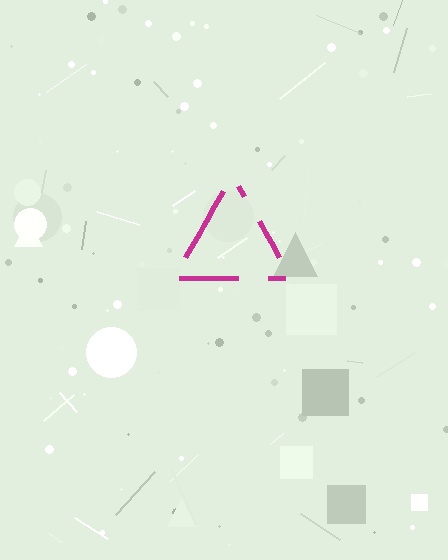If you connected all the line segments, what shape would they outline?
They would outline a triangle.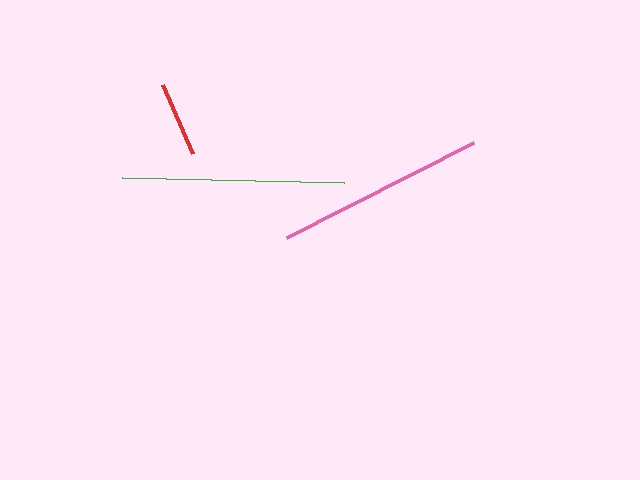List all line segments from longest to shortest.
From longest to shortest: green, pink, red.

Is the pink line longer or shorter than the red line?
The pink line is longer than the red line.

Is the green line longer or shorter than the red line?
The green line is longer than the red line.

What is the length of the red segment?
The red segment is approximately 76 pixels long.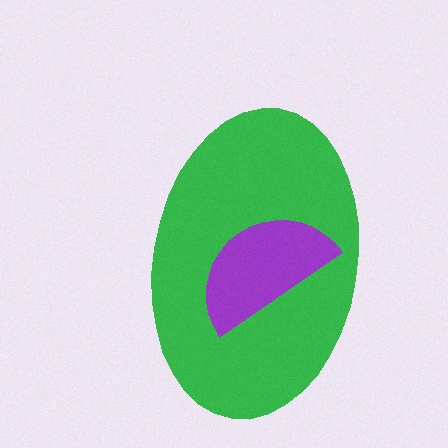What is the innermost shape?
The purple semicircle.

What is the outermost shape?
The green ellipse.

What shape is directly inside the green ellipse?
The purple semicircle.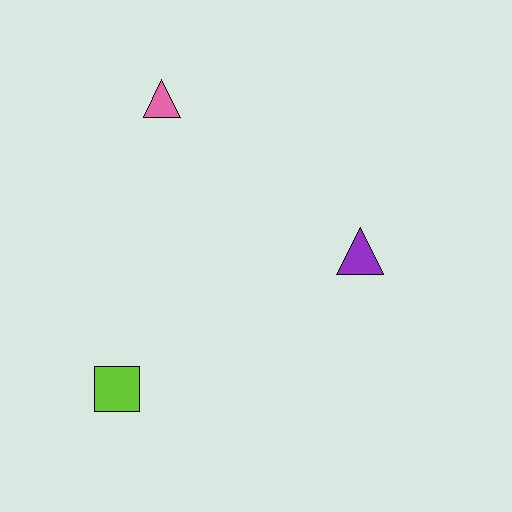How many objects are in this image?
There are 3 objects.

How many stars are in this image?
There are no stars.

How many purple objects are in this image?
There is 1 purple object.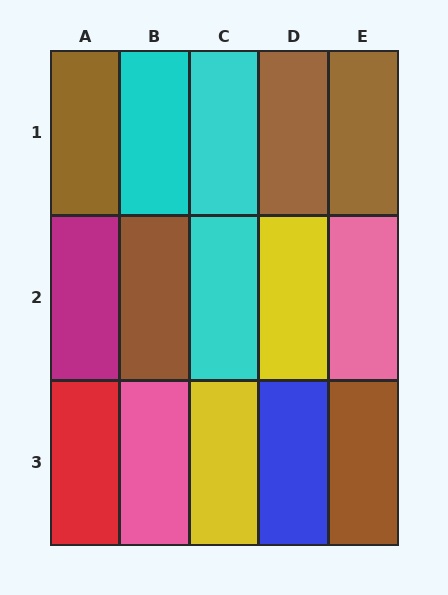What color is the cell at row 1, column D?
Brown.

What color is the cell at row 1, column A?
Brown.